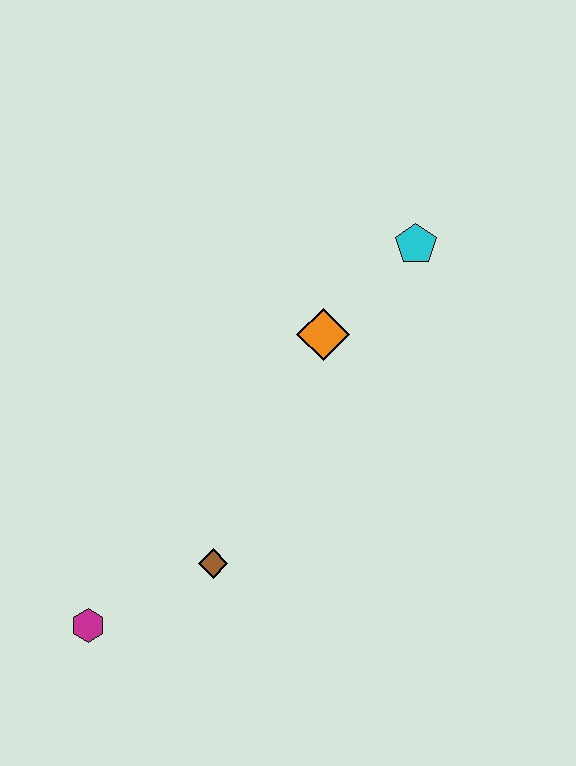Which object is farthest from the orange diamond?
The magenta hexagon is farthest from the orange diamond.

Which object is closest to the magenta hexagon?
The brown diamond is closest to the magenta hexagon.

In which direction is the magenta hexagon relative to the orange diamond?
The magenta hexagon is below the orange diamond.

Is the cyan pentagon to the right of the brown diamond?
Yes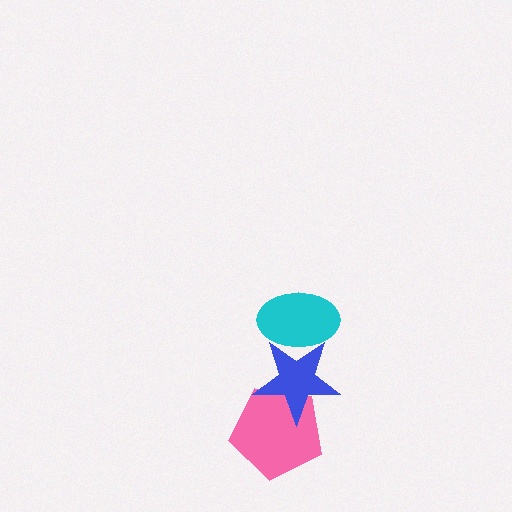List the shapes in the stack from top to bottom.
From top to bottom: the cyan ellipse, the blue star, the pink pentagon.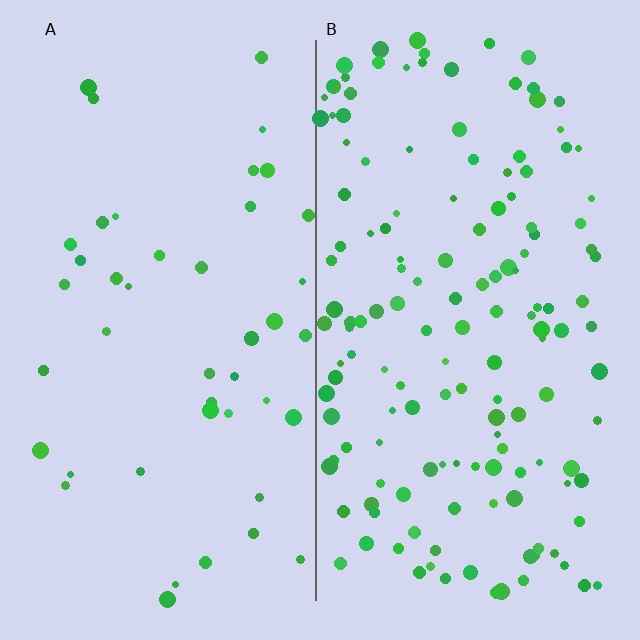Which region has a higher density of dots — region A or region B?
B (the right).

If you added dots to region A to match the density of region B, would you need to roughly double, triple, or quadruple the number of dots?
Approximately triple.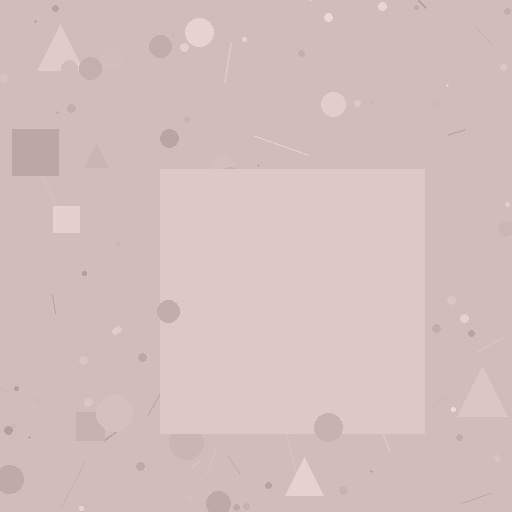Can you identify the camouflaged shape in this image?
The camouflaged shape is a square.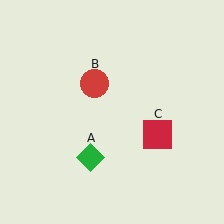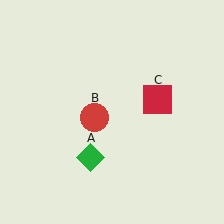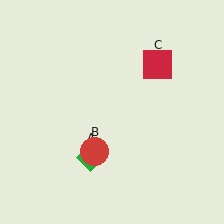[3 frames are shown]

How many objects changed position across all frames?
2 objects changed position: red circle (object B), red square (object C).